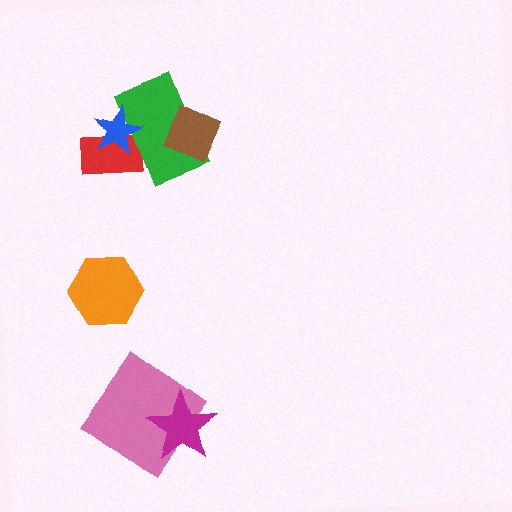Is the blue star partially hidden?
No, no other shape covers it.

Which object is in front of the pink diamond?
The magenta star is in front of the pink diamond.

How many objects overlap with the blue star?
2 objects overlap with the blue star.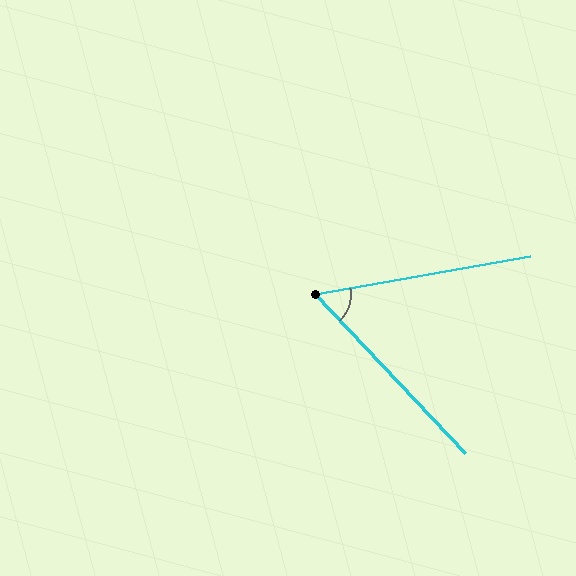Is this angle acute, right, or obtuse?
It is acute.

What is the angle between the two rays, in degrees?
Approximately 57 degrees.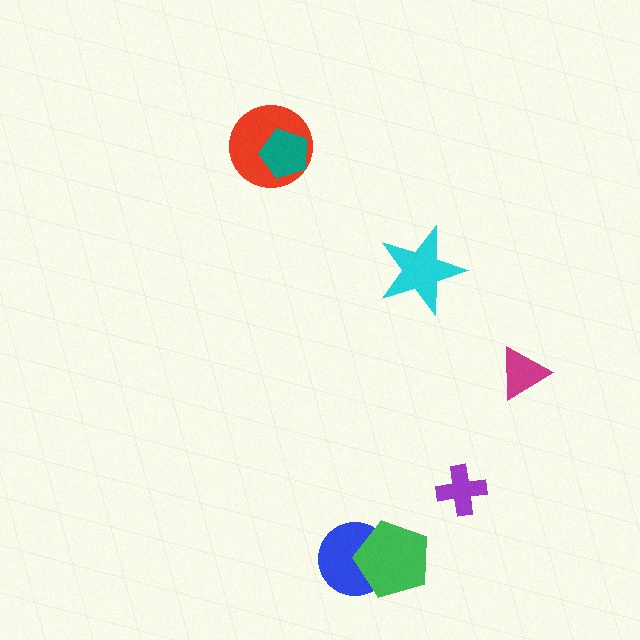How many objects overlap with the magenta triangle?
0 objects overlap with the magenta triangle.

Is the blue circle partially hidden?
Yes, it is partially covered by another shape.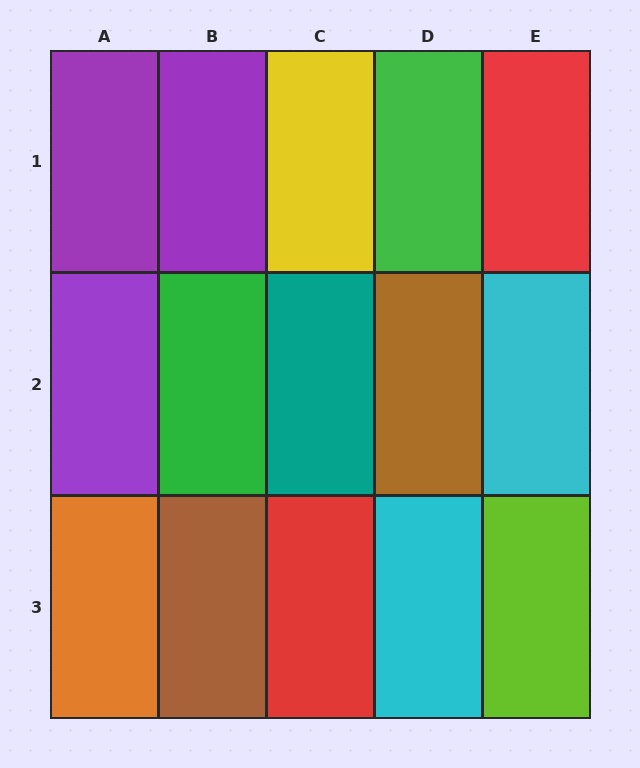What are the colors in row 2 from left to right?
Purple, green, teal, brown, cyan.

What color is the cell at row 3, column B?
Brown.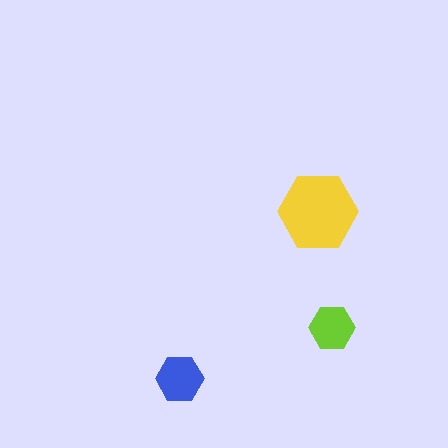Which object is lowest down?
The blue hexagon is bottommost.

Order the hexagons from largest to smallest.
the yellow one, the blue one, the lime one.